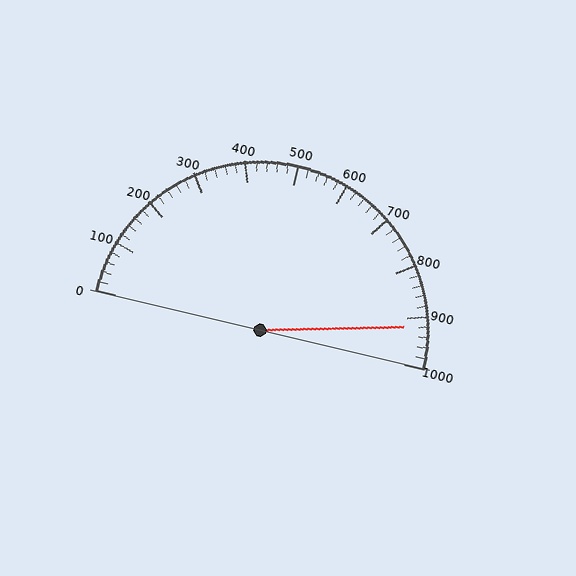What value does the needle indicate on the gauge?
The needle indicates approximately 920.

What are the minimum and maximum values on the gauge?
The gauge ranges from 0 to 1000.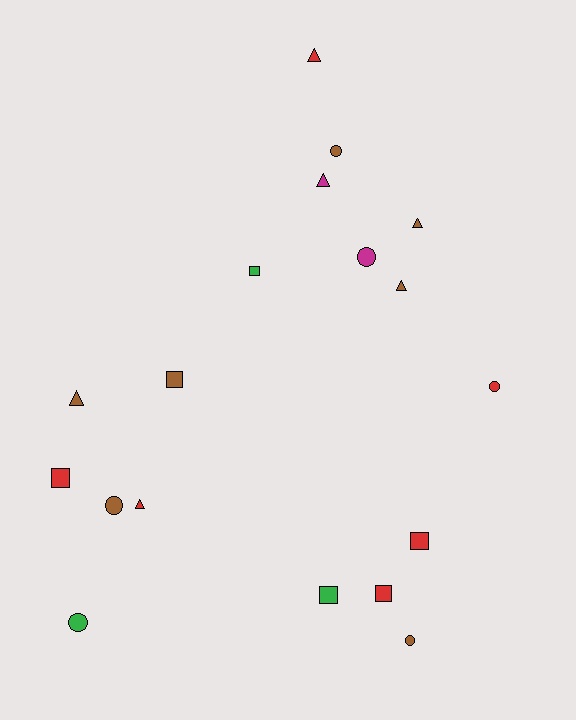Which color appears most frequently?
Brown, with 7 objects.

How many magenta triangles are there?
There is 1 magenta triangle.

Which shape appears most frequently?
Square, with 6 objects.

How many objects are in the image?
There are 18 objects.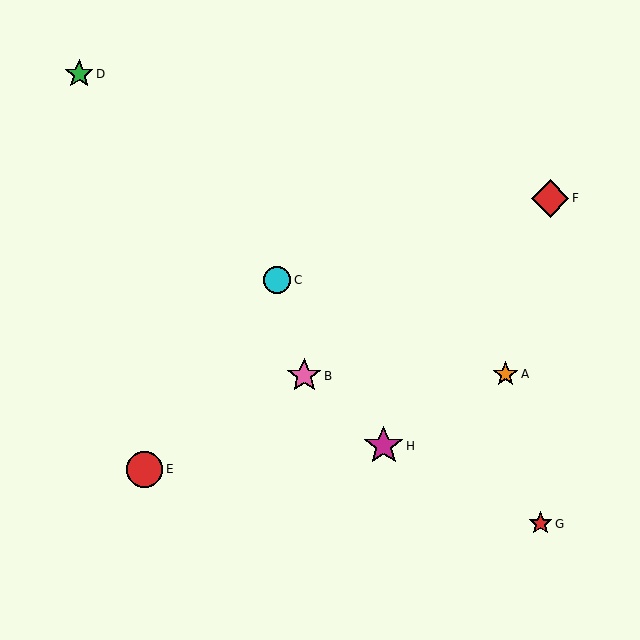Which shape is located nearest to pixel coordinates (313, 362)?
The pink star (labeled B) at (304, 376) is nearest to that location.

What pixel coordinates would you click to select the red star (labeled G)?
Click at (541, 524) to select the red star G.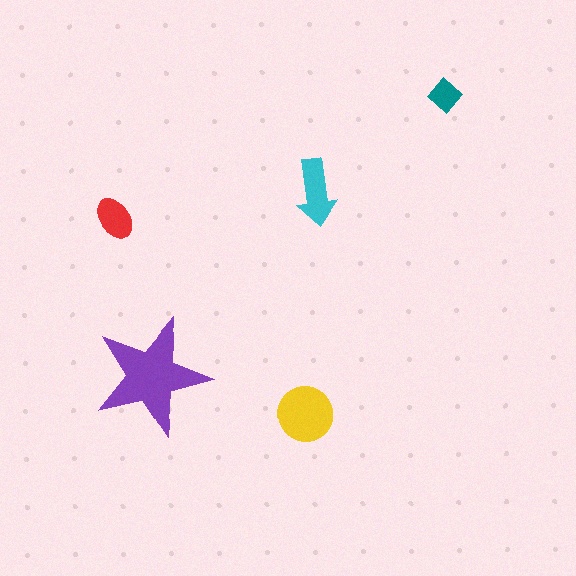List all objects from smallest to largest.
The teal diamond, the red ellipse, the cyan arrow, the yellow circle, the purple star.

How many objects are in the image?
There are 5 objects in the image.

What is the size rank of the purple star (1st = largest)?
1st.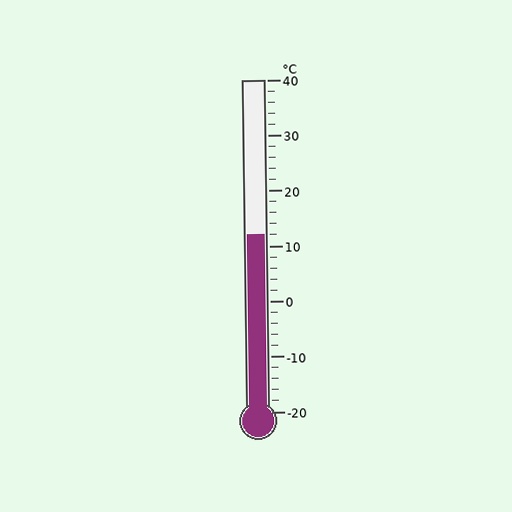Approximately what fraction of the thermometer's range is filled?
The thermometer is filled to approximately 55% of its range.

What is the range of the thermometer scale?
The thermometer scale ranges from -20°C to 40°C.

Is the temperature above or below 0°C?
The temperature is above 0°C.